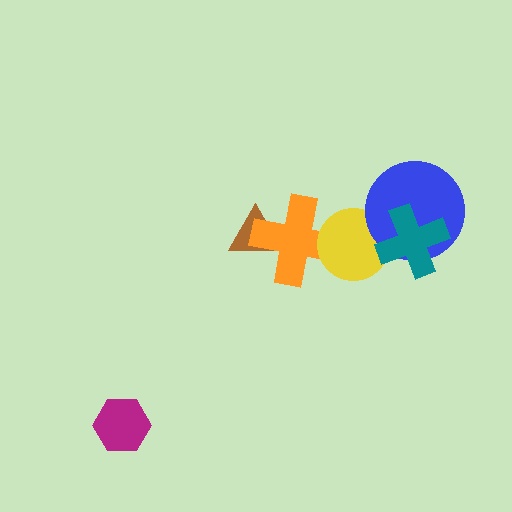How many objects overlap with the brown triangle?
1 object overlaps with the brown triangle.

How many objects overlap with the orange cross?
2 objects overlap with the orange cross.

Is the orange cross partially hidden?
Yes, it is partially covered by another shape.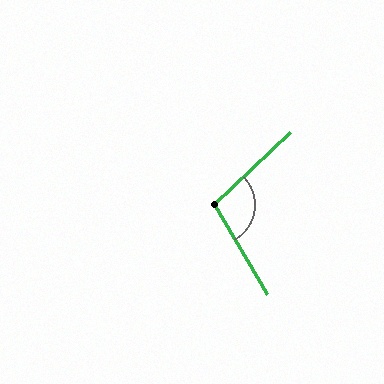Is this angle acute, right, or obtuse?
It is obtuse.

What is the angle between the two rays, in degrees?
Approximately 103 degrees.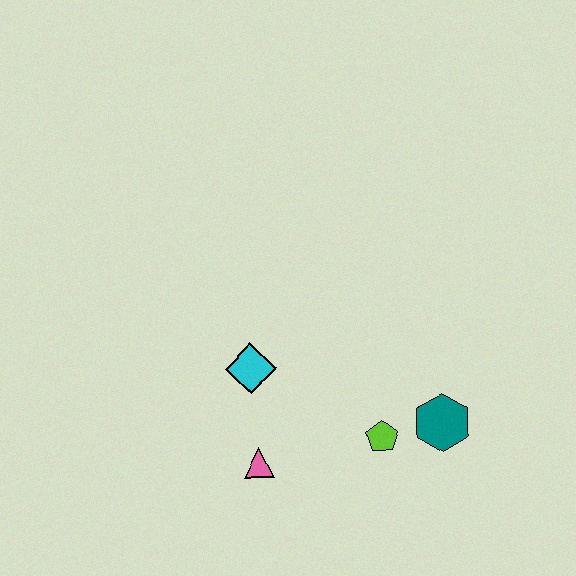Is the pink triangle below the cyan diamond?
Yes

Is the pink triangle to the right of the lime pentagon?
No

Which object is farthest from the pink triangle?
The teal hexagon is farthest from the pink triangle.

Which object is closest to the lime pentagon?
The teal hexagon is closest to the lime pentagon.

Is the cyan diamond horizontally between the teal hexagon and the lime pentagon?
No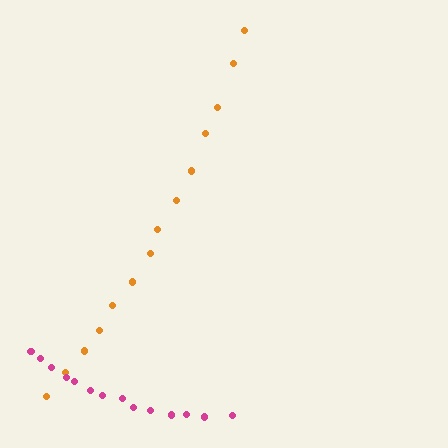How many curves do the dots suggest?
There are 2 distinct paths.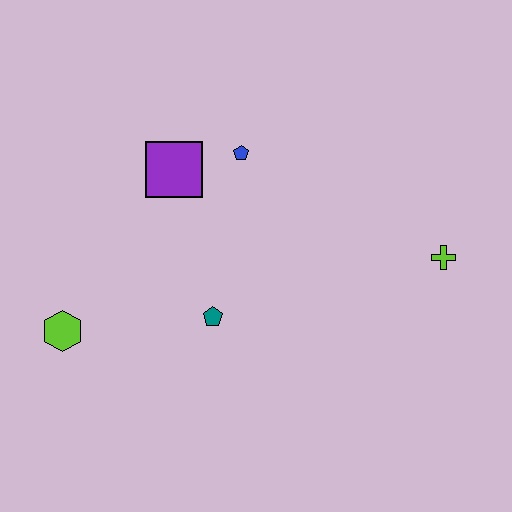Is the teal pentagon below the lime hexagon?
No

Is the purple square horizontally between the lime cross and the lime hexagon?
Yes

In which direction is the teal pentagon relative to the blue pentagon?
The teal pentagon is below the blue pentagon.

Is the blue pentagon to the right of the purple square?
Yes